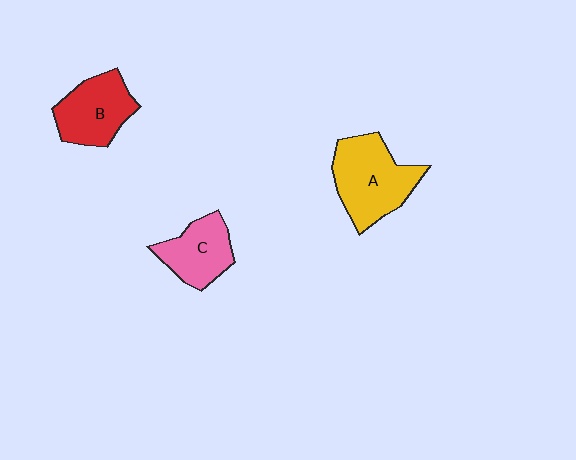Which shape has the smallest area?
Shape C (pink).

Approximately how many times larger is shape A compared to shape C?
Approximately 1.5 times.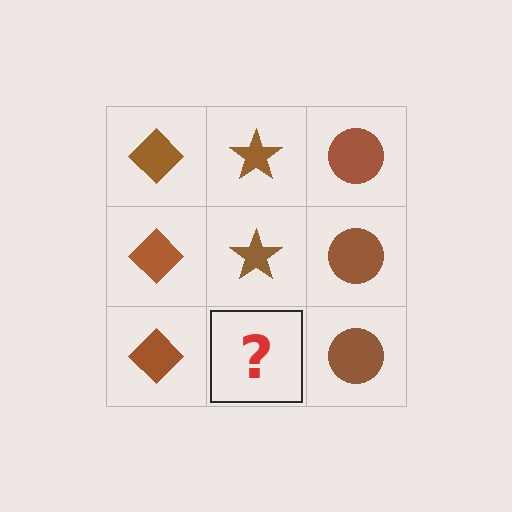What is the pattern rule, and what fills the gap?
The rule is that each column has a consistent shape. The gap should be filled with a brown star.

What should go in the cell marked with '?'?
The missing cell should contain a brown star.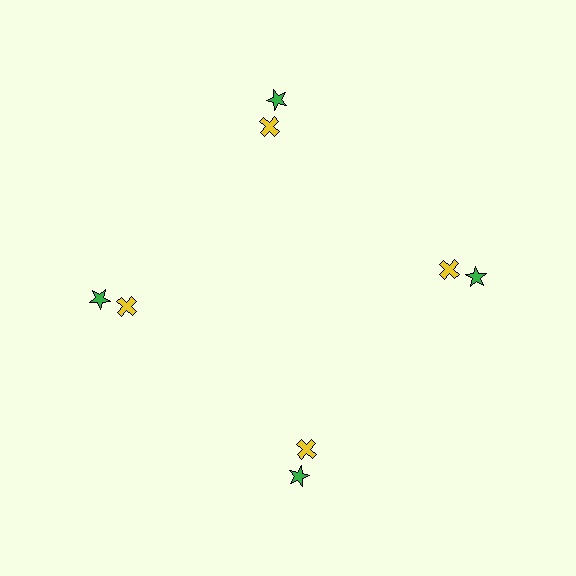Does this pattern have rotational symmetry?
Yes, this pattern has 4-fold rotational symmetry. It looks the same after rotating 90 degrees around the center.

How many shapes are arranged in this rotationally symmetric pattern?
There are 8 shapes, arranged in 4 groups of 2.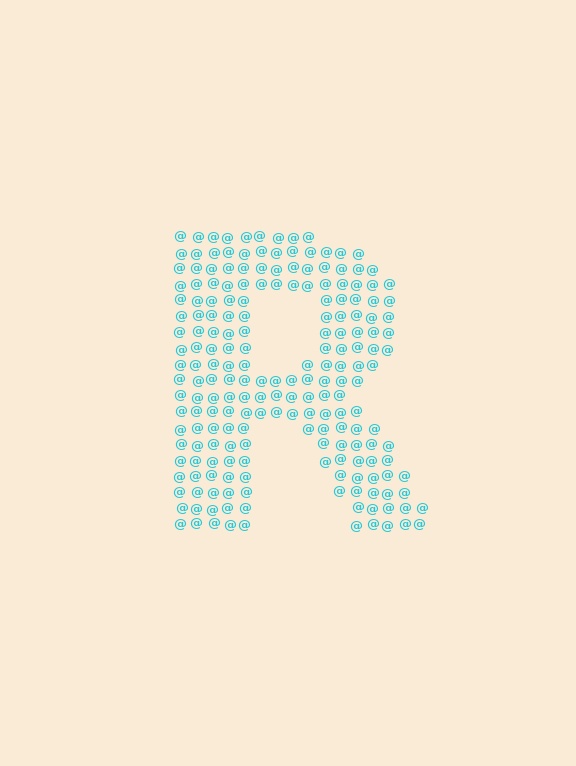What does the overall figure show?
The overall figure shows the letter R.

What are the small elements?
The small elements are at signs.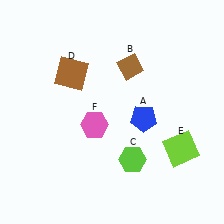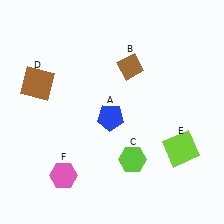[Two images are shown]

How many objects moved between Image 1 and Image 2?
3 objects moved between the two images.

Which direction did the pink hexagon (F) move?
The pink hexagon (F) moved down.